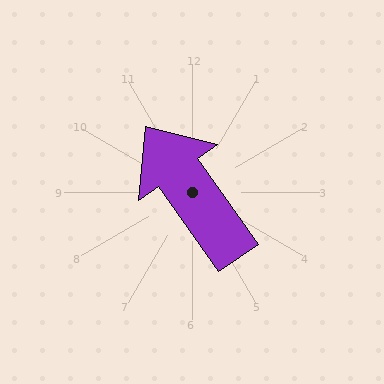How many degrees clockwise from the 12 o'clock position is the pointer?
Approximately 325 degrees.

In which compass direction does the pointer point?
Northwest.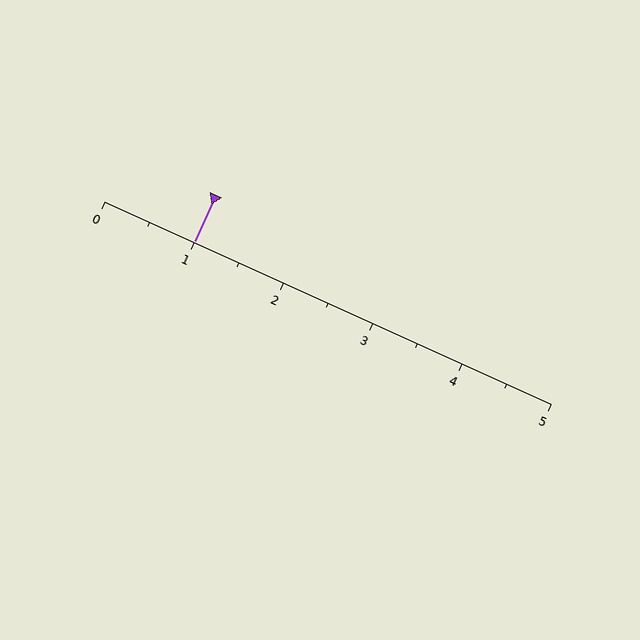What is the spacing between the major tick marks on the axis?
The major ticks are spaced 1 apart.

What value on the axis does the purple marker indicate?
The marker indicates approximately 1.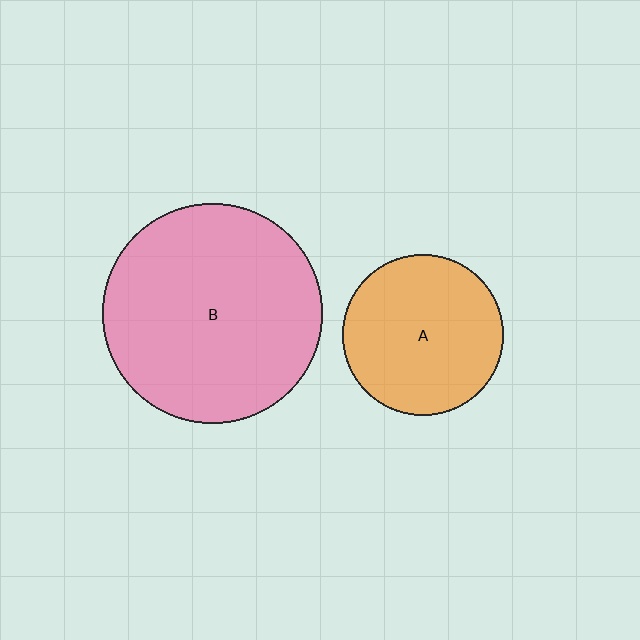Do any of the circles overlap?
No, none of the circles overlap.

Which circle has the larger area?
Circle B (pink).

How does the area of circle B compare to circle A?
Approximately 1.9 times.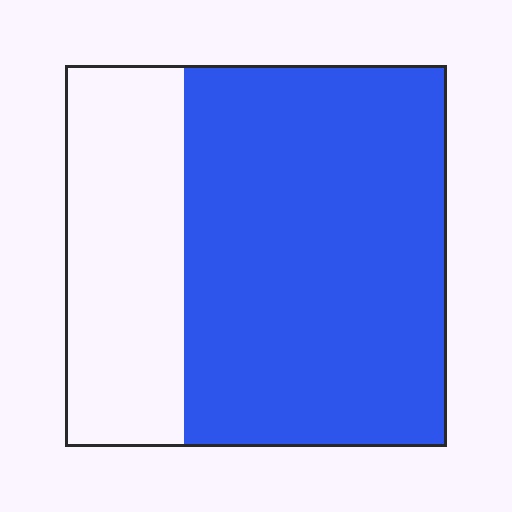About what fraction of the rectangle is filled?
About two thirds (2/3).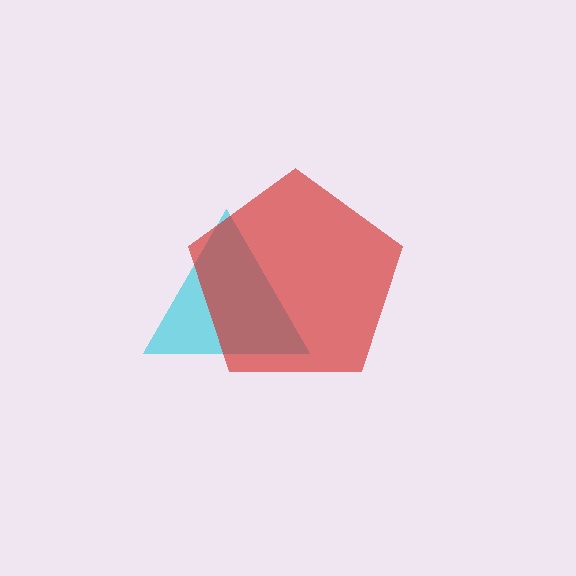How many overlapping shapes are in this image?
There are 2 overlapping shapes in the image.